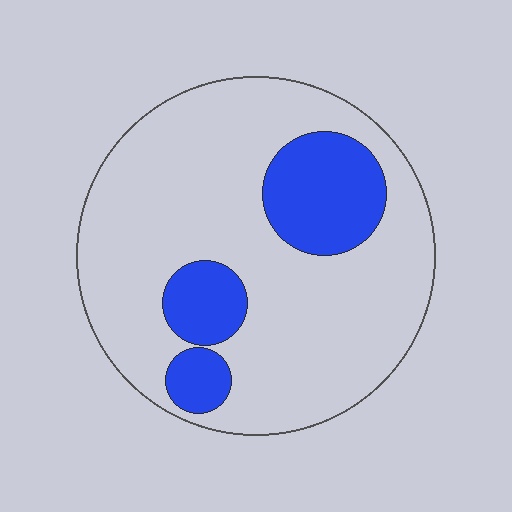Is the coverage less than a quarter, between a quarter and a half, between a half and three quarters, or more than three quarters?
Less than a quarter.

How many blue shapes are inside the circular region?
3.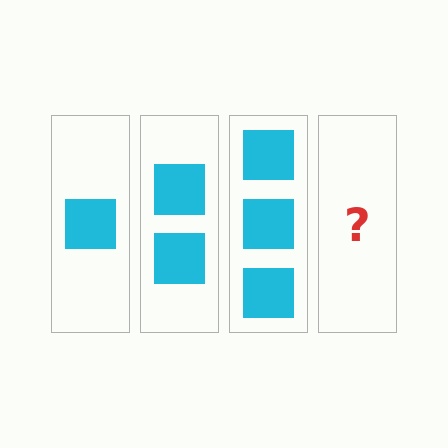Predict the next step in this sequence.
The next step is 4 squares.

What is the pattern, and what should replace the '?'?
The pattern is that each step adds one more square. The '?' should be 4 squares.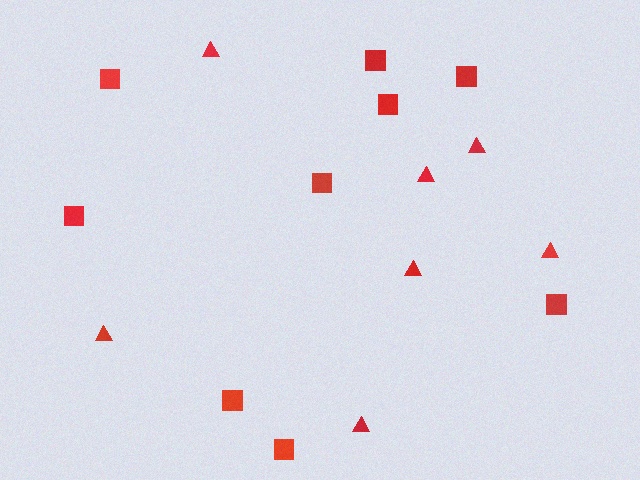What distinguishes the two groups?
There are 2 groups: one group of triangles (7) and one group of squares (9).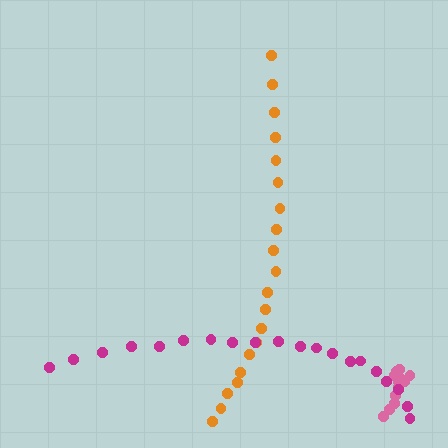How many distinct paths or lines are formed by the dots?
There are 3 distinct paths.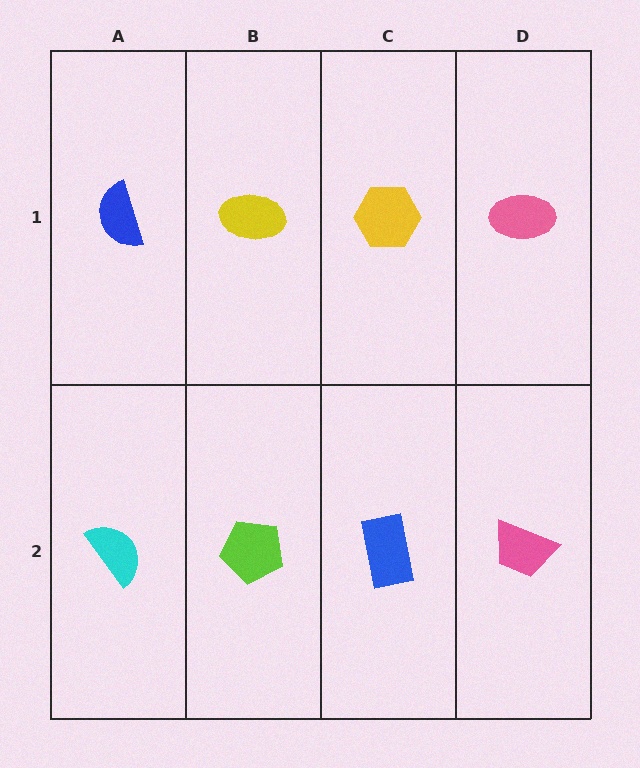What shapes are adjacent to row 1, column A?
A cyan semicircle (row 2, column A), a yellow ellipse (row 1, column B).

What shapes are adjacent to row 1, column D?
A pink trapezoid (row 2, column D), a yellow hexagon (row 1, column C).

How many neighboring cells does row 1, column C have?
3.